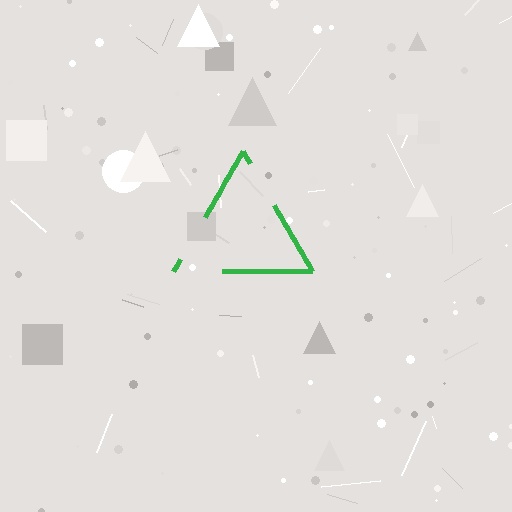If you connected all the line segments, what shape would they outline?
They would outline a triangle.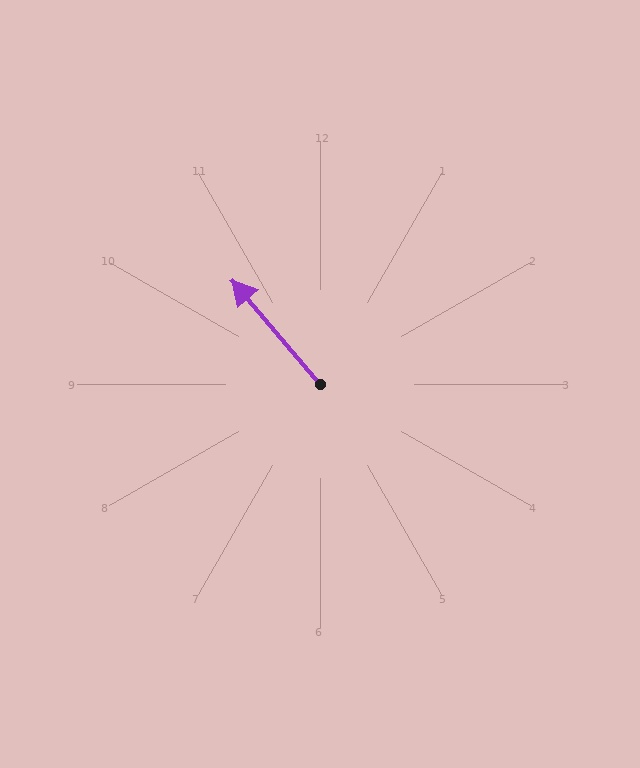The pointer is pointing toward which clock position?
Roughly 11 o'clock.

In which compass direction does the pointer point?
Northwest.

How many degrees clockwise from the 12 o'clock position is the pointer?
Approximately 320 degrees.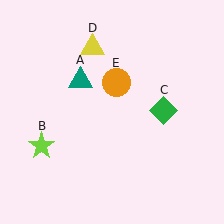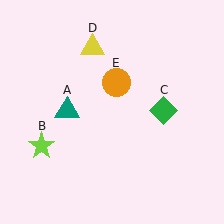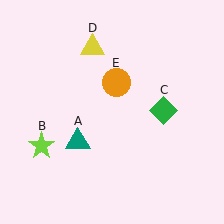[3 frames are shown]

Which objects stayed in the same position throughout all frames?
Lime star (object B) and green diamond (object C) and yellow triangle (object D) and orange circle (object E) remained stationary.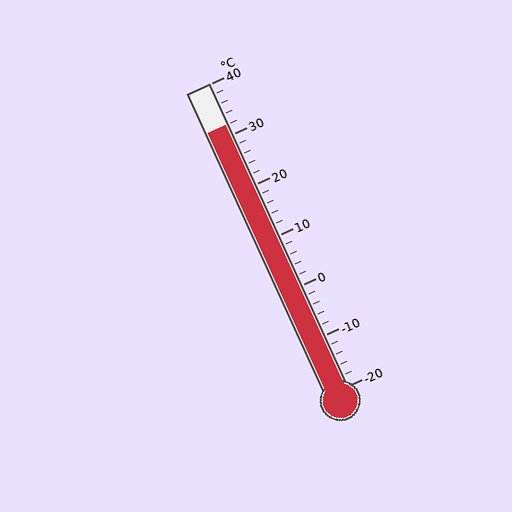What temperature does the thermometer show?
The thermometer shows approximately 32°C.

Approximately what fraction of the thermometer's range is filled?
The thermometer is filled to approximately 85% of its range.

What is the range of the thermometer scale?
The thermometer scale ranges from -20°C to 40°C.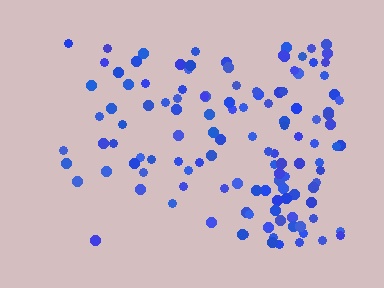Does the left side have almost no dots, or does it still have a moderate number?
Still a moderate number, just noticeably fewer than the right.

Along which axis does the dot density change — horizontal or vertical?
Horizontal.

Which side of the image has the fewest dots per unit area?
The left.